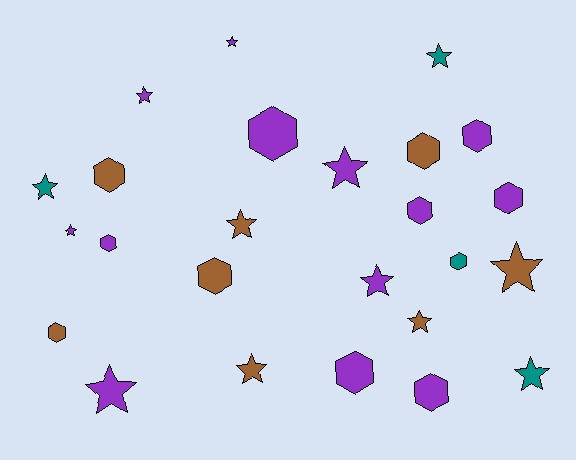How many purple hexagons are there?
There are 7 purple hexagons.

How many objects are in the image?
There are 25 objects.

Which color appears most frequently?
Purple, with 13 objects.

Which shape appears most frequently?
Star, with 13 objects.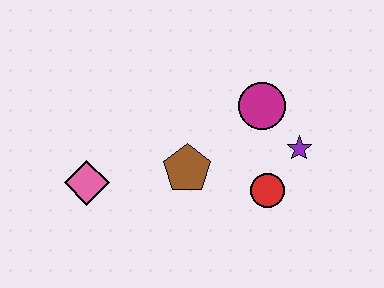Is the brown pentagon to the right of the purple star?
No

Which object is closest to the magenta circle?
The purple star is closest to the magenta circle.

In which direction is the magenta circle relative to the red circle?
The magenta circle is above the red circle.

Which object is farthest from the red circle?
The pink diamond is farthest from the red circle.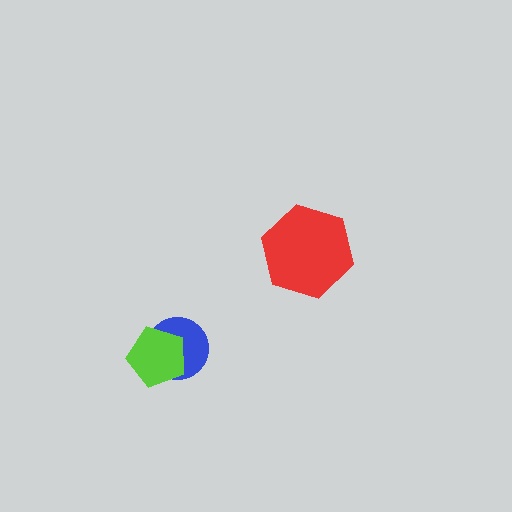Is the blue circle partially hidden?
Yes, it is partially covered by another shape.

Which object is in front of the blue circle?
The lime pentagon is in front of the blue circle.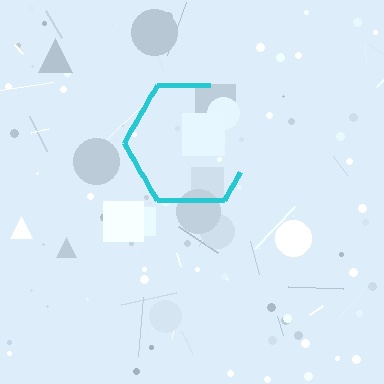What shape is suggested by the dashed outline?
The dashed outline suggests a hexagon.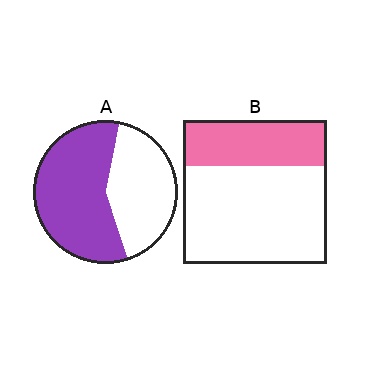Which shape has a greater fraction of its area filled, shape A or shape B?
Shape A.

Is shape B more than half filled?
No.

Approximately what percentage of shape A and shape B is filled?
A is approximately 60% and B is approximately 30%.